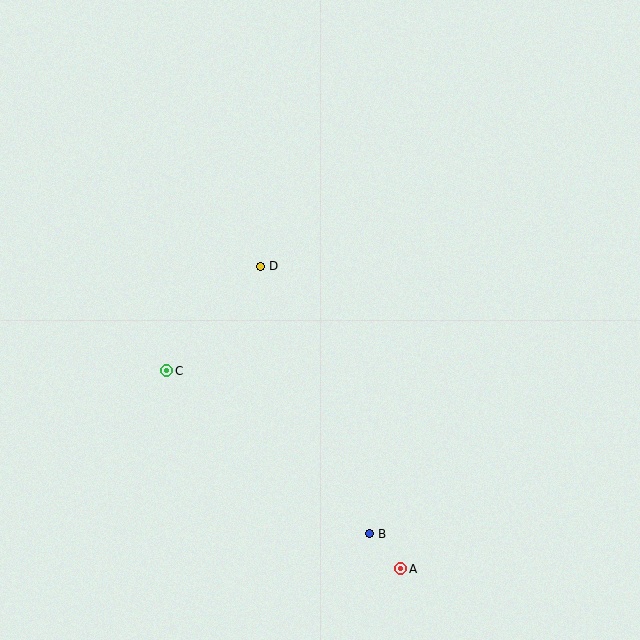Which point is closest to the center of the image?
Point D at (261, 266) is closest to the center.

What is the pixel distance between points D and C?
The distance between D and C is 141 pixels.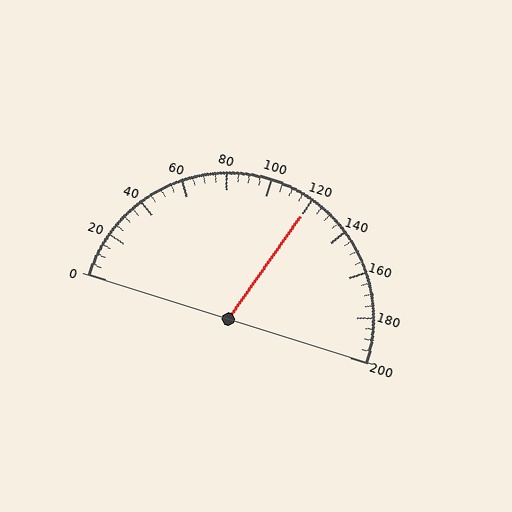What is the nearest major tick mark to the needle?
The nearest major tick mark is 120.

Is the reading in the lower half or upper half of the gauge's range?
The reading is in the upper half of the range (0 to 200).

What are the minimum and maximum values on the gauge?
The gauge ranges from 0 to 200.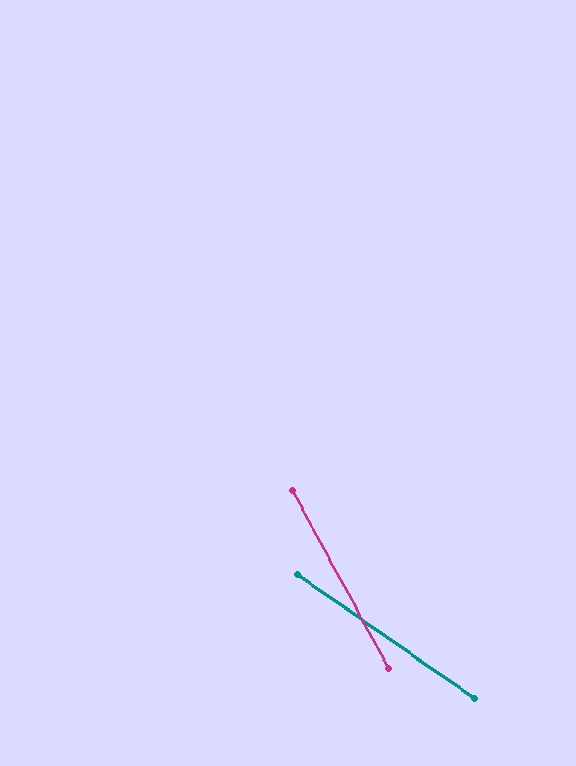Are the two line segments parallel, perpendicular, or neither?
Neither parallel nor perpendicular — they differ by about 27°.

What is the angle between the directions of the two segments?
Approximately 27 degrees.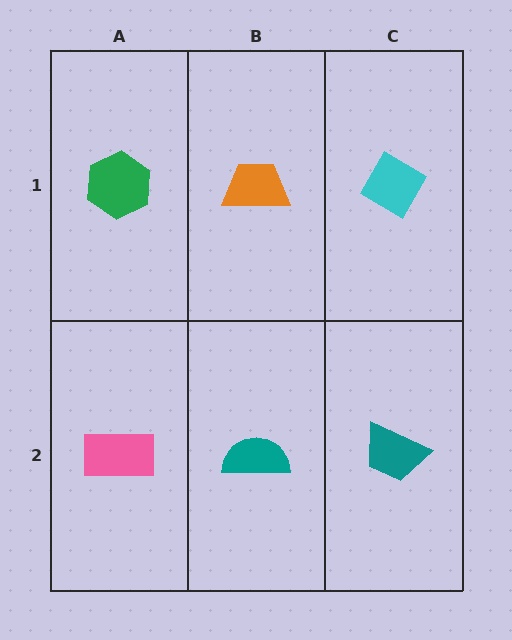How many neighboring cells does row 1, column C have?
2.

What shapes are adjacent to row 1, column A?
A pink rectangle (row 2, column A), an orange trapezoid (row 1, column B).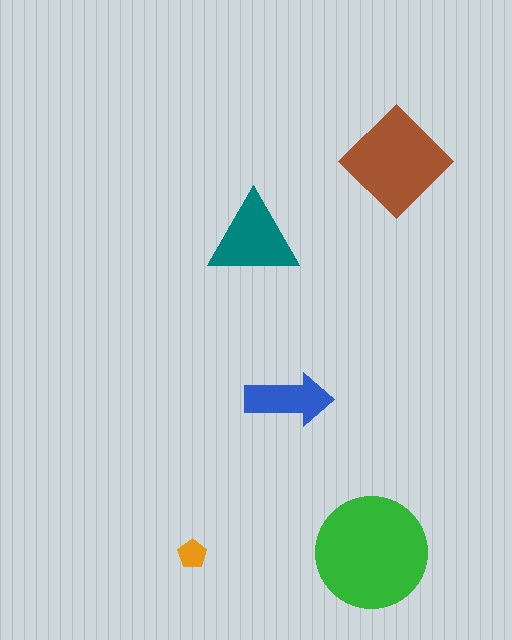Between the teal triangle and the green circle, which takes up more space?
The green circle.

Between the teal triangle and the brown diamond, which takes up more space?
The brown diamond.